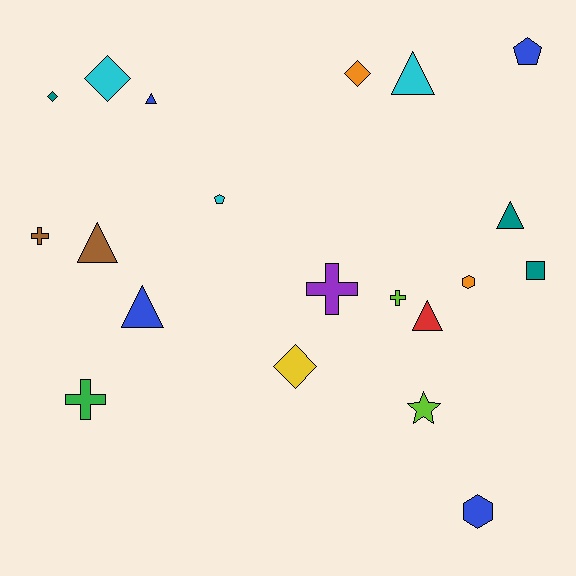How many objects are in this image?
There are 20 objects.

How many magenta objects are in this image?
There are no magenta objects.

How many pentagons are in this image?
There are 2 pentagons.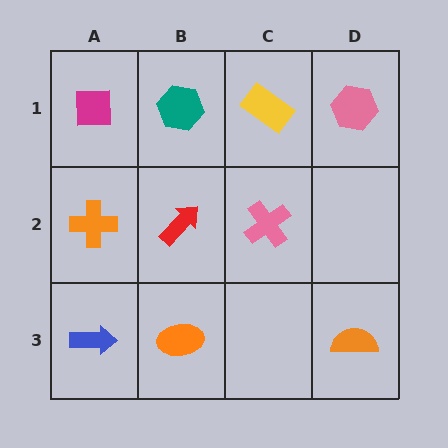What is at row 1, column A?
A magenta square.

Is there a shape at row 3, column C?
No, that cell is empty.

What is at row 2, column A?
An orange cross.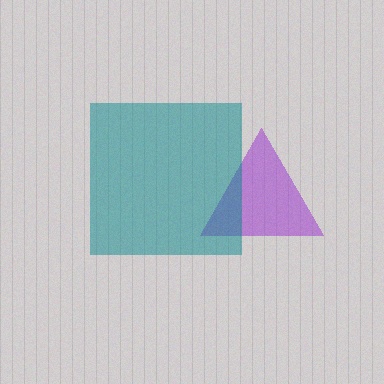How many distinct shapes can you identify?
There are 2 distinct shapes: a purple triangle, a teal square.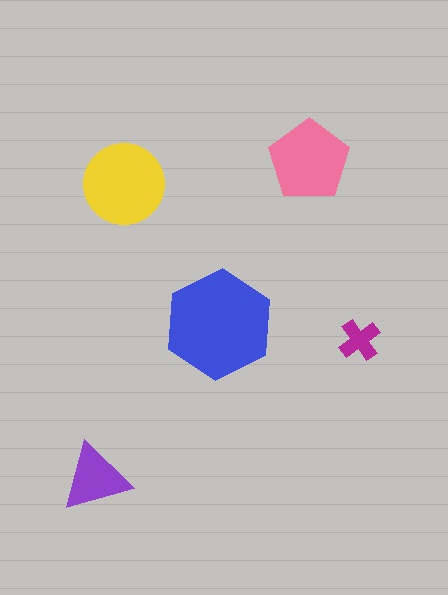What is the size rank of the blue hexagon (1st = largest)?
1st.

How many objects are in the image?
There are 5 objects in the image.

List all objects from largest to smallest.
The blue hexagon, the yellow circle, the pink pentagon, the purple triangle, the magenta cross.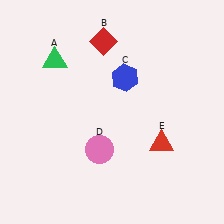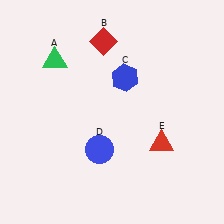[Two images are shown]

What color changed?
The circle (D) changed from pink in Image 1 to blue in Image 2.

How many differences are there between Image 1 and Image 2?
There is 1 difference between the two images.